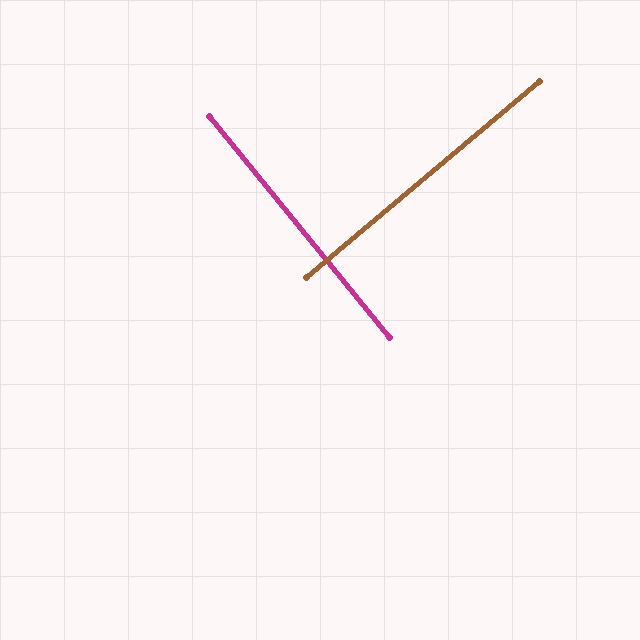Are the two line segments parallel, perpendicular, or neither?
Perpendicular — they meet at approximately 89°.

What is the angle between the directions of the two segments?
Approximately 89 degrees.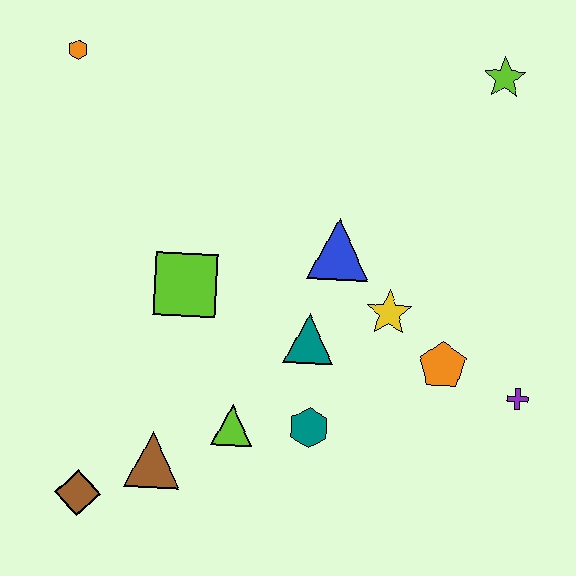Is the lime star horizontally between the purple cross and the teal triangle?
Yes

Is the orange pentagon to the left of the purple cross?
Yes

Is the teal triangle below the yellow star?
Yes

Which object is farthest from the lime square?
The lime star is farthest from the lime square.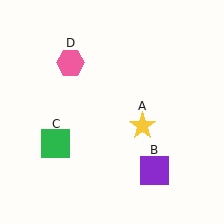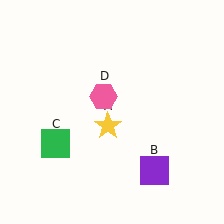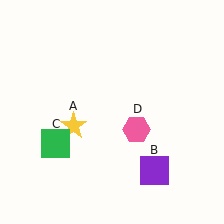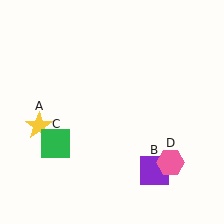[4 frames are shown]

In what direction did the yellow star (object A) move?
The yellow star (object A) moved left.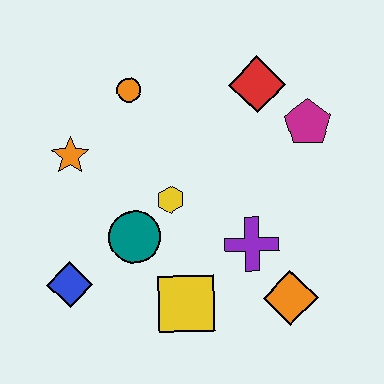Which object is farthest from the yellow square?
The red diamond is farthest from the yellow square.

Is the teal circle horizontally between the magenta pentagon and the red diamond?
No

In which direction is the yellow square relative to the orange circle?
The yellow square is below the orange circle.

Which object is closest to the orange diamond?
The purple cross is closest to the orange diamond.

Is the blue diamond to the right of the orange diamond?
No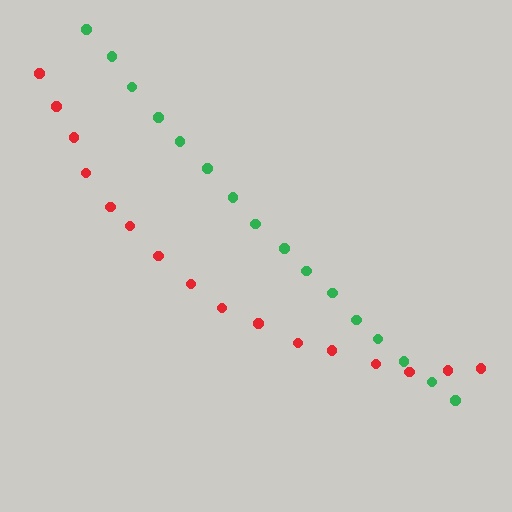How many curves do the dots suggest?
There are 2 distinct paths.